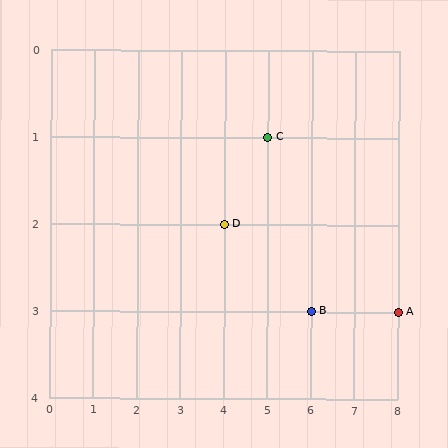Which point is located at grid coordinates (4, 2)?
Point D is at (4, 2).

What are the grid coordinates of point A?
Point A is at grid coordinates (8, 3).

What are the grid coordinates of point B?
Point B is at grid coordinates (6, 3).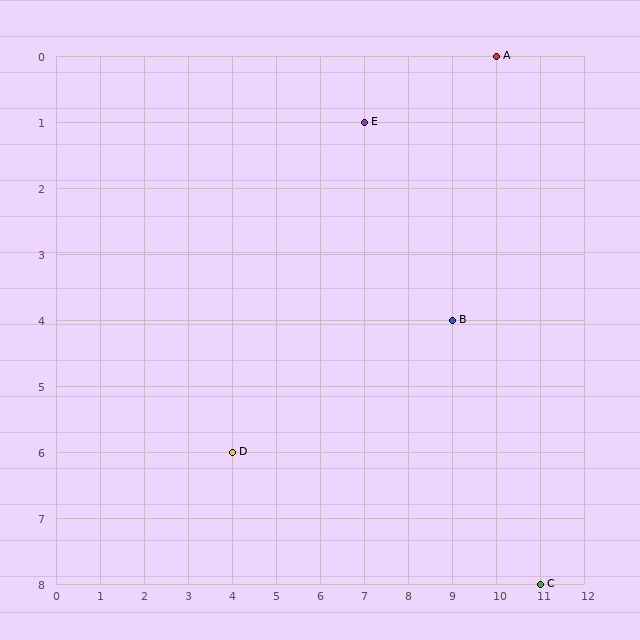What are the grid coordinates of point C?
Point C is at grid coordinates (11, 8).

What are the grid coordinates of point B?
Point B is at grid coordinates (9, 4).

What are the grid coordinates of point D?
Point D is at grid coordinates (4, 6).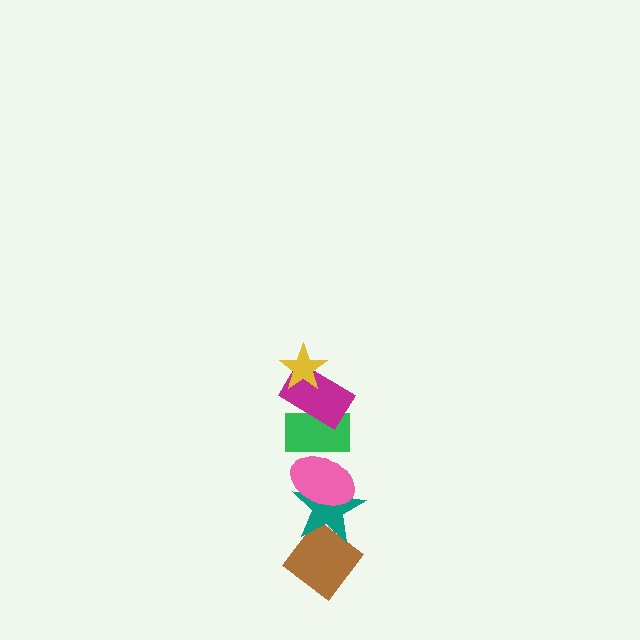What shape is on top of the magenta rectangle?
The yellow star is on top of the magenta rectangle.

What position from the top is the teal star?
The teal star is 5th from the top.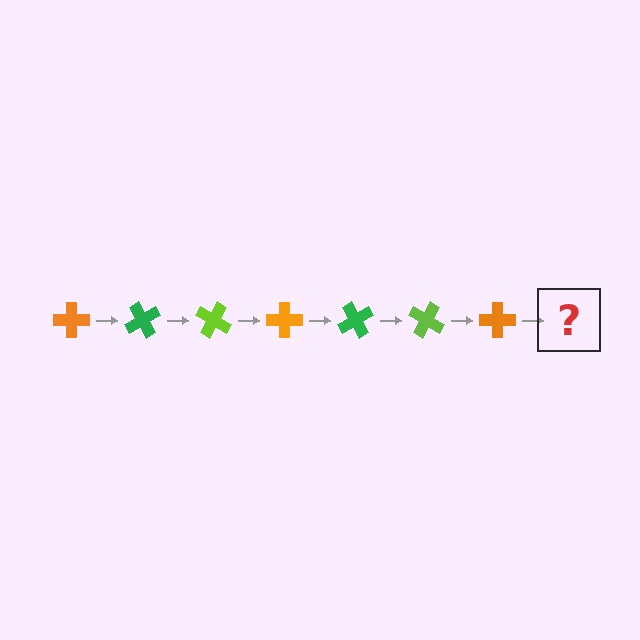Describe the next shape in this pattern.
It should be a green cross, rotated 420 degrees from the start.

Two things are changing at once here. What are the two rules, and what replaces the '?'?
The two rules are that it rotates 60 degrees each step and the color cycles through orange, green, and lime. The '?' should be a green cross, rotated 420 degrees from the start.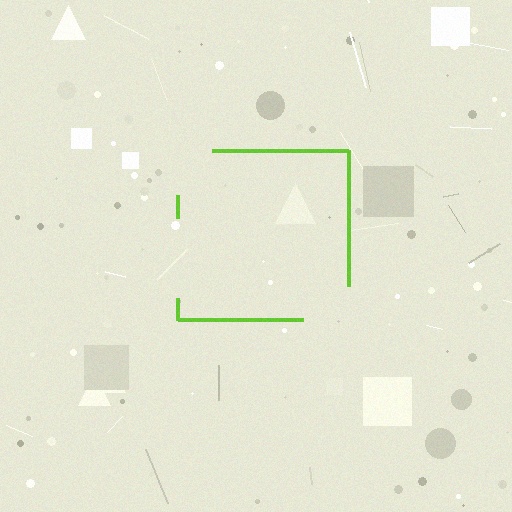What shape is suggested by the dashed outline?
The dashed outline suggests a square.